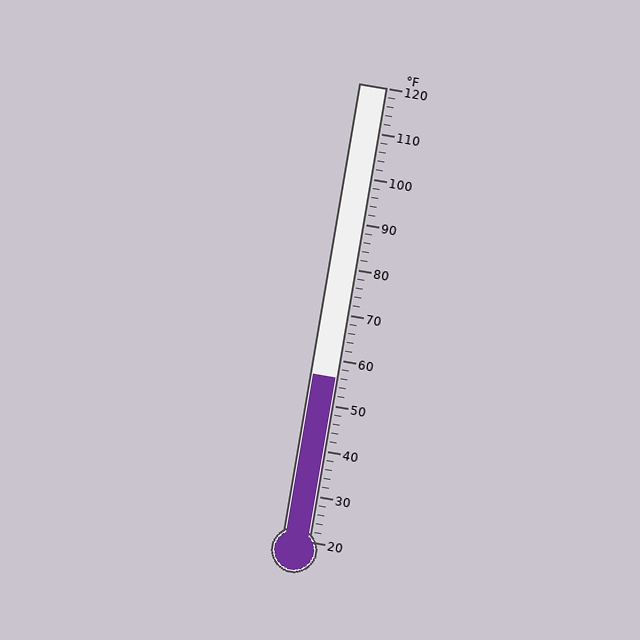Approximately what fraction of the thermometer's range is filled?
The thermometer is filled to approximately 35% of its range.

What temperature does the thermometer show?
The thermometer shows approximately 56°F.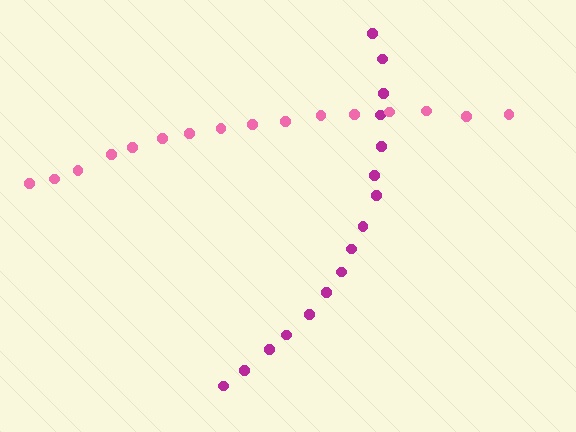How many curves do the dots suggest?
There are 2 distinct paths.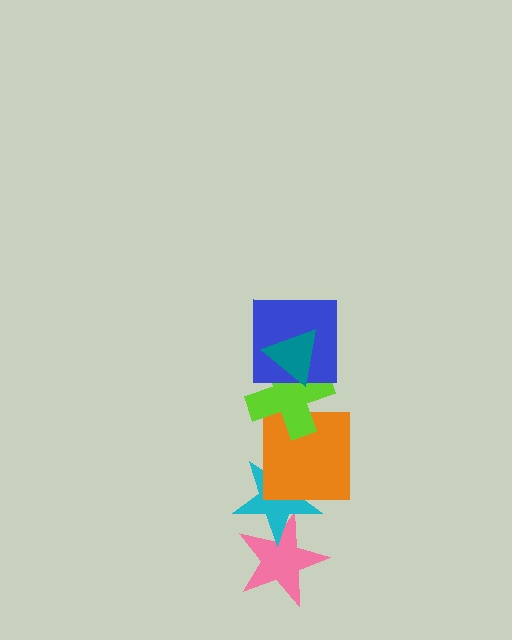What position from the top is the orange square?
The orange square is 4th from the top.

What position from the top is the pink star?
The pink star is 6th from the top.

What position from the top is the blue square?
The blue square is 2nd from the top.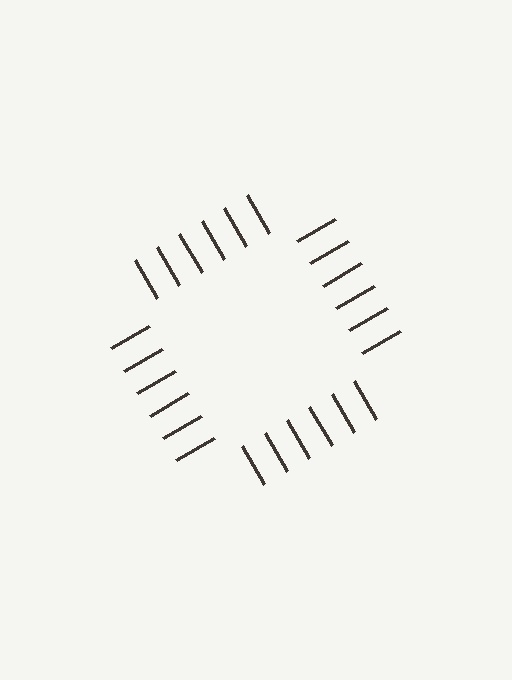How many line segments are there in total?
24 — 6 along each of the 4 edges.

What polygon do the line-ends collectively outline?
An illusory square — the line segments terminate on its edges but no continuous stroke is drawn.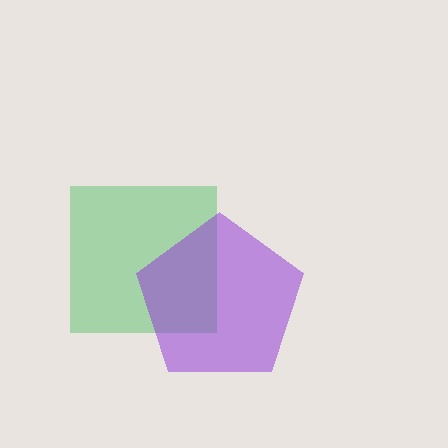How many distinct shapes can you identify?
There are 2 distinct shapes: a green square, a purple pentagon.